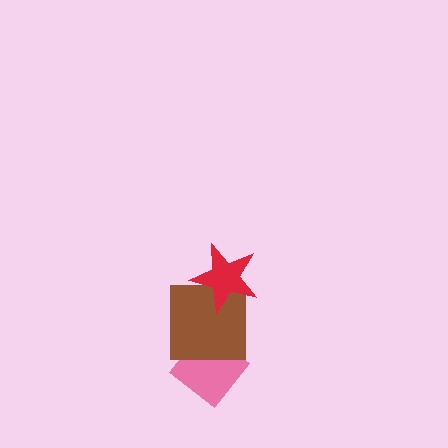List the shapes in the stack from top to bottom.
From top to bottom: the red star, the brown square, the pink diamond.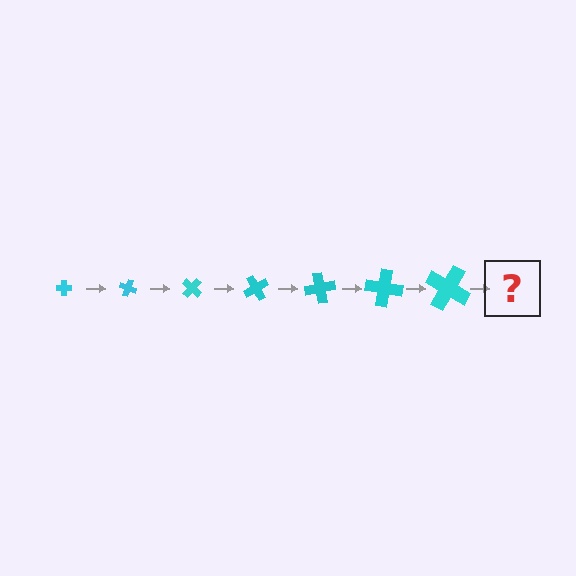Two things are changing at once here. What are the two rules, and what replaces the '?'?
The two rules are that the cross grows larger each step and it rotates 20 degrees each step. The '?' should be a cross, larger than the previous one and rotated 140 degrees from the start.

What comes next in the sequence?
The next element should be a cross, larger than the previous one and rotated 140 degrees from the start.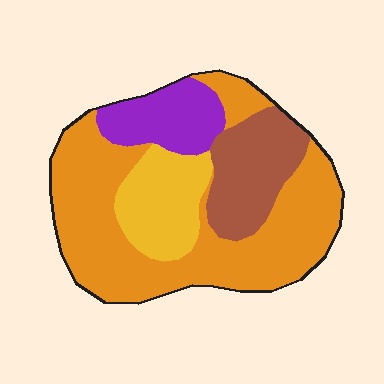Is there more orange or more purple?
Orange.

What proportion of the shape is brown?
Brown covers 17% of the shape.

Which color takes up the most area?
Orange, at roughly 55%.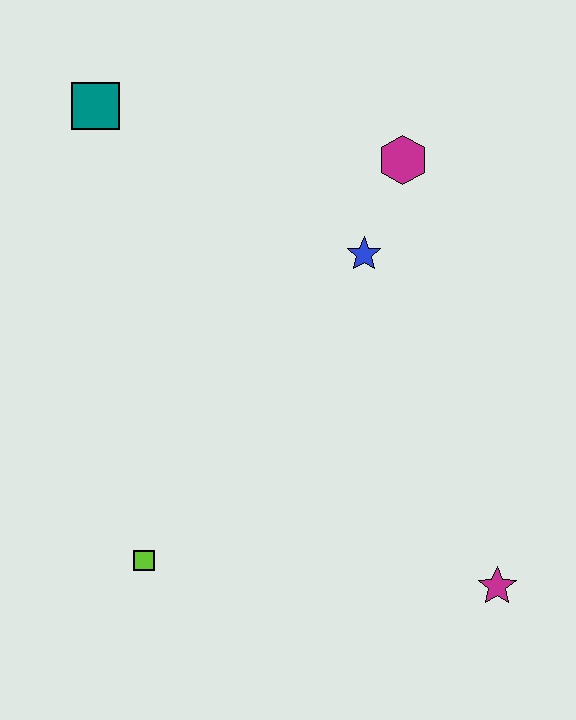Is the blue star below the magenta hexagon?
Yes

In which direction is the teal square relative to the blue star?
The teal square is to the left of the blue star.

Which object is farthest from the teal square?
The magenta star is farthest from the teal square.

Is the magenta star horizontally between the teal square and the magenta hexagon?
No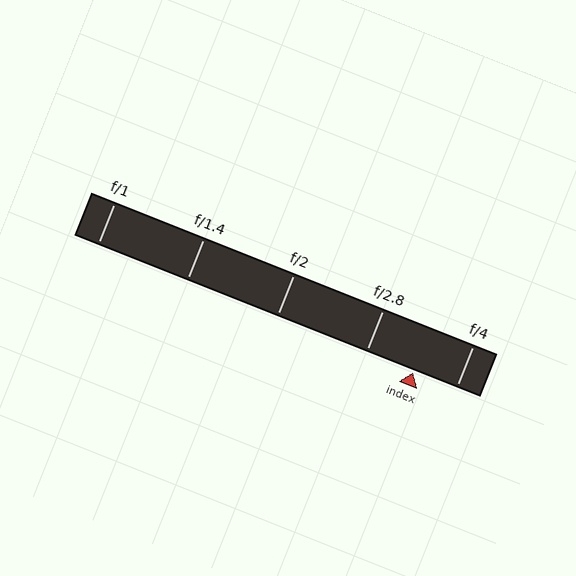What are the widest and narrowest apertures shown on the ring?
The widest aperture shown is f/1 and the narrowest is f/4.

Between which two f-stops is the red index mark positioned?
The index mark is between f/2.8 and f/4.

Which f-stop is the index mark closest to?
The index mark is closest to f/4.